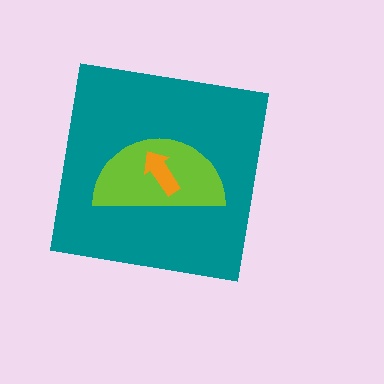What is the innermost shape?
The orange arrow.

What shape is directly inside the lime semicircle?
The orange arrow.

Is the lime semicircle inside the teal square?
Yes.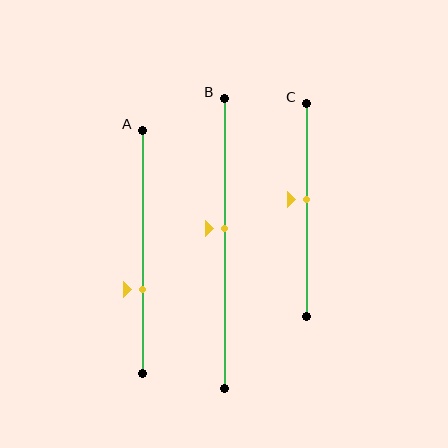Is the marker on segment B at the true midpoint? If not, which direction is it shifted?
No, the marker on segment B is shifted upward by about 5% of the segment length.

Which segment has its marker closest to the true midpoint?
Segment B has its marker closest to the true midpoint.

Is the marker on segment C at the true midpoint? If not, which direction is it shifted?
No, the marker on segment C is shifted upward by about 5% of the segment length.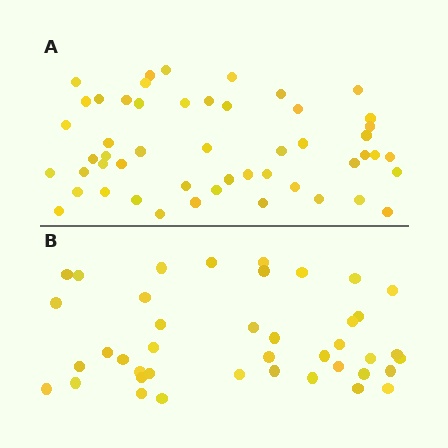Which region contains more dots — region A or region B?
Region A (the top region) has more dots.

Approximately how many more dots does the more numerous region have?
Region A has roughly 10 or so more dots than region B.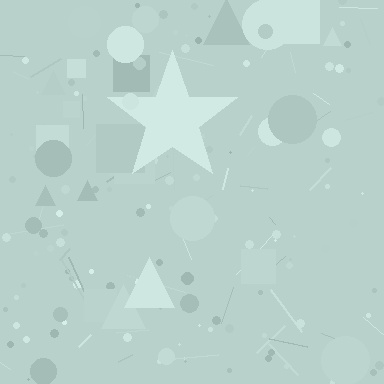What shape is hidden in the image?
A star is hidden in the image.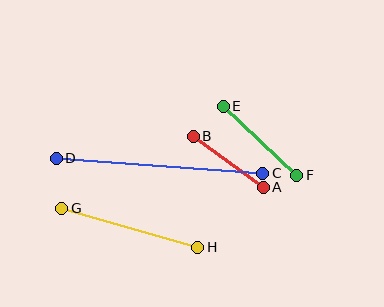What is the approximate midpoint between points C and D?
The midpoint is at approximately (159, 166) pixels.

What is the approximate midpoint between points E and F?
The midpoint is at approximately (260, 141) pixels.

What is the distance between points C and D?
The distance is approximately 207 pixels.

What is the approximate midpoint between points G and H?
The midpoint is at approximately (130, 228) pixels.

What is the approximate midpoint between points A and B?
The midpoint is at approximately (228, 162) pixels.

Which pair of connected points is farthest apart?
Points C and D are farthest apart.